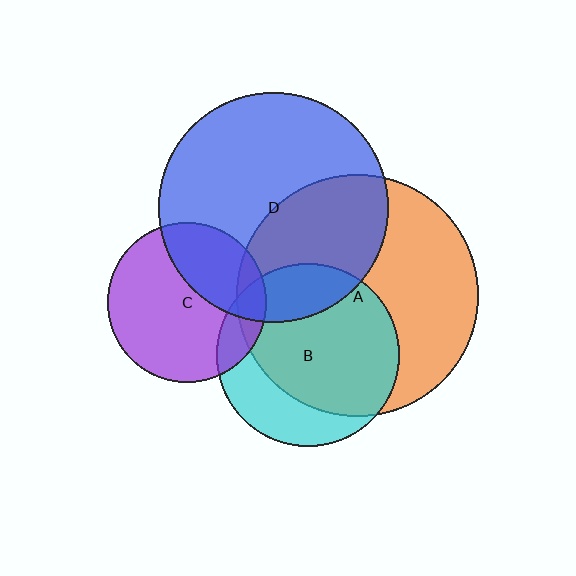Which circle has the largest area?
Circle A (orange).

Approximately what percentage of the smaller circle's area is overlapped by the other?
Approximately 40%.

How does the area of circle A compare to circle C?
Approximately 2.3 times.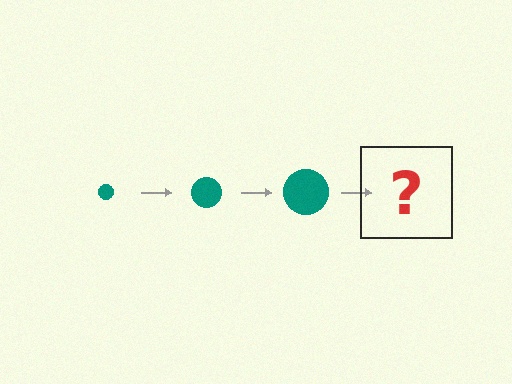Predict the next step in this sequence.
The next step is a teal circle, larger than the previous one.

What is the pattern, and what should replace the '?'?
The pattern is that the circle gets progressively larger each step. The '?' should be a teal circle, larger than the previous one.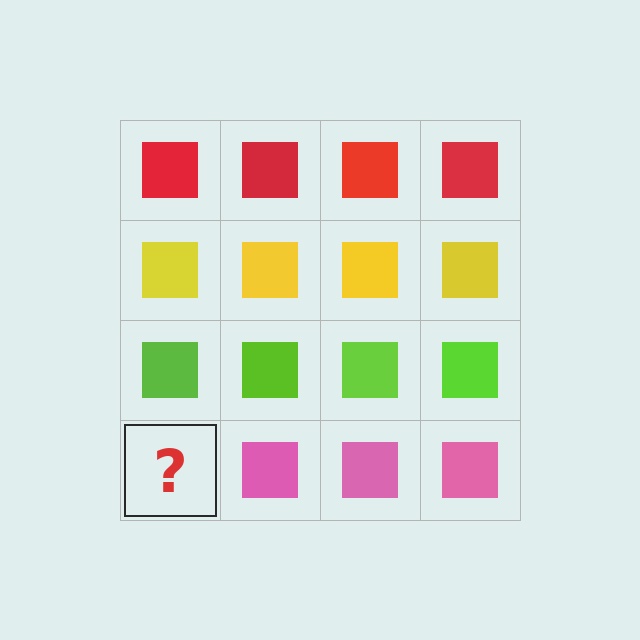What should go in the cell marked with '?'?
The missing cell should contain a pink square.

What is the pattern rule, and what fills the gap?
The rule is that each row has a consistent color. The gap should be filled with a pink square.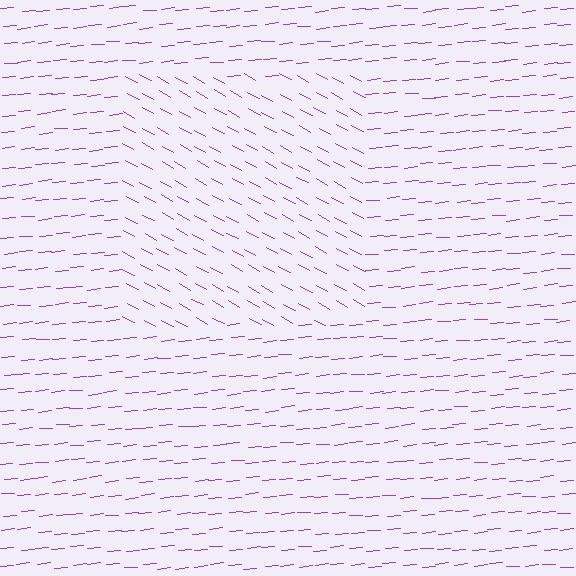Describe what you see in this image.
The image is filled with small purple line segments. A rectangle region in the image has lines oriented differently from the surrounding lines, creating a visible texture boundary.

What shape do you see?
I see a rectangle.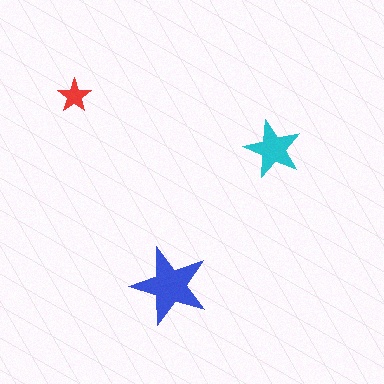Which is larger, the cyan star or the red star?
The cyan one.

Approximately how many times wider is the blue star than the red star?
About 2.5 times wider.